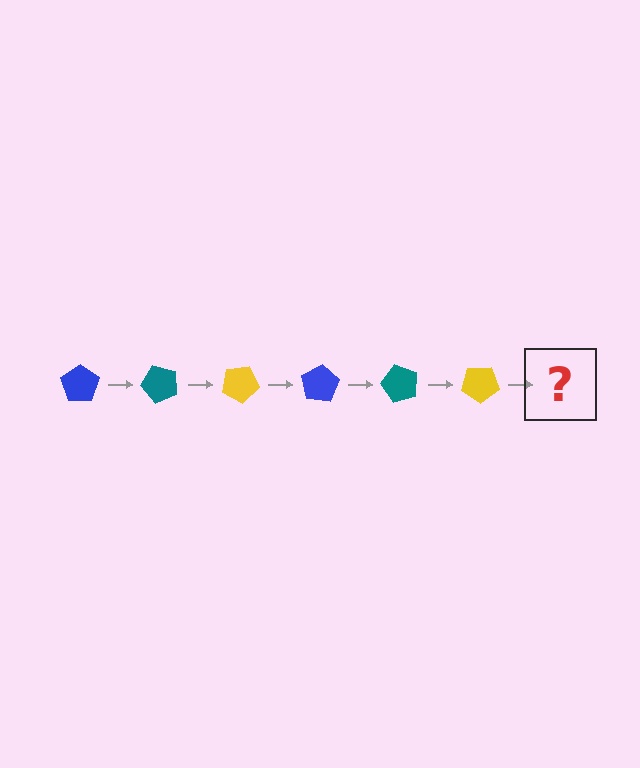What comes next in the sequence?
The next element should be a blue pentagon, rotated 300 degrees from the start.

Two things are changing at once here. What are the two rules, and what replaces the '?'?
The two rules are that it rotates 50 degrees each step and the color cycles through blue, teal, and yellow. The '?' should be a blue pentagon, rotated 300 degrees from the start.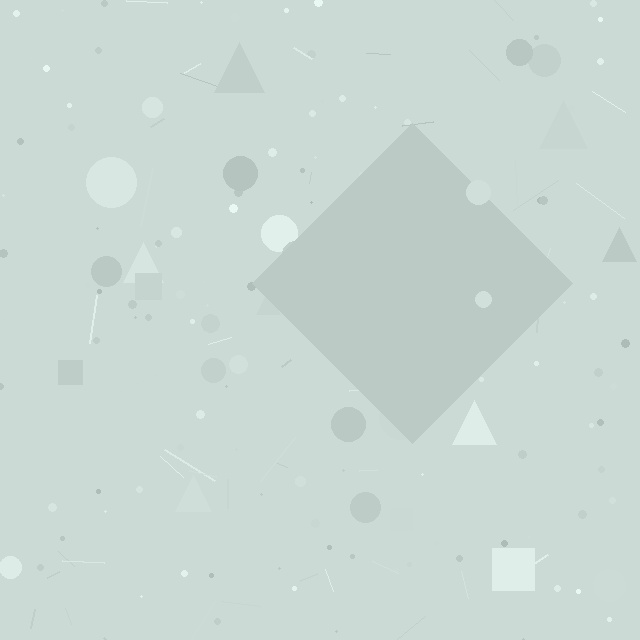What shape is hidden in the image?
A diamond is hidden in the image.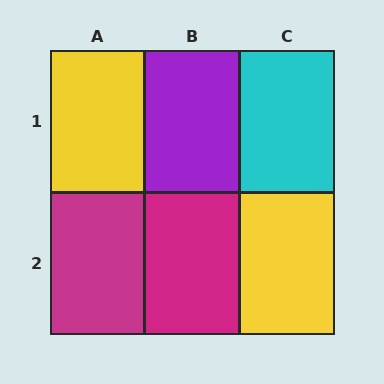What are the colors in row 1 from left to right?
Yellow, purple, cyan.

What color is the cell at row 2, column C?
Yellow.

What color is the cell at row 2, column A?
Magenta.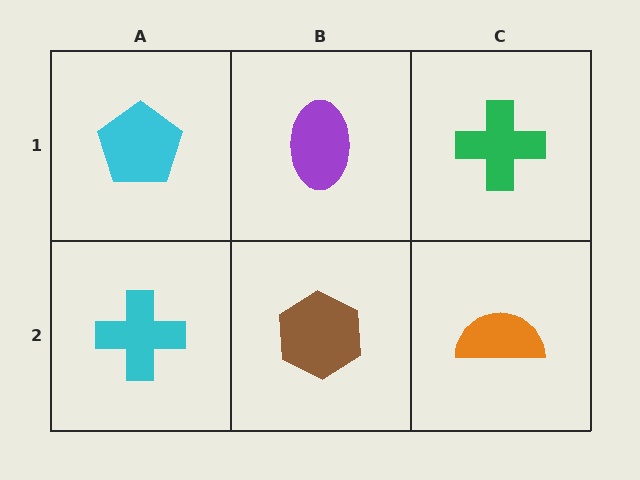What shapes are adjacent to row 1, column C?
An orange semicircle (row 2, column C), a purple ellipse (row 1, column B).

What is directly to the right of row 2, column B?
An orange semicircle.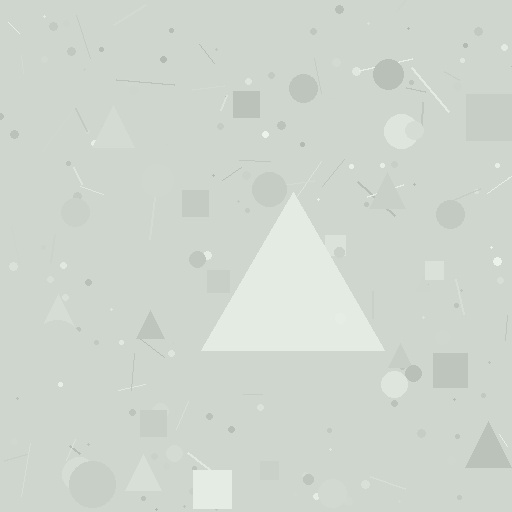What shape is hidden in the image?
A triangle is hidden in the image.